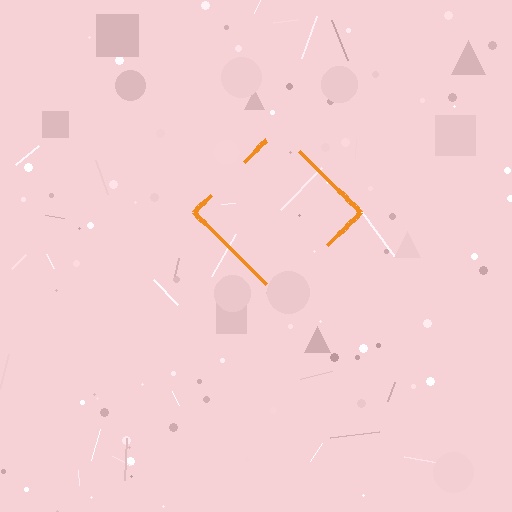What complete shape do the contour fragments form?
The contour fragments form a diamond.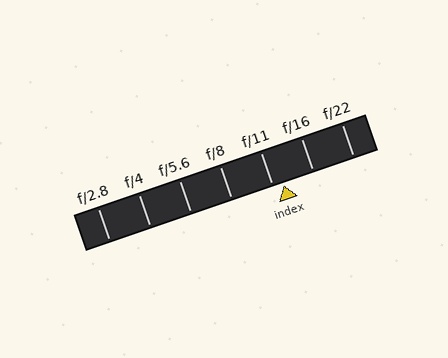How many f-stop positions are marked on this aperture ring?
There are 7 f-stop positions marked.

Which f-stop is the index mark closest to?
The index mark is closest to f/11.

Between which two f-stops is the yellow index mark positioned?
The index mark is between f/11 and f/16.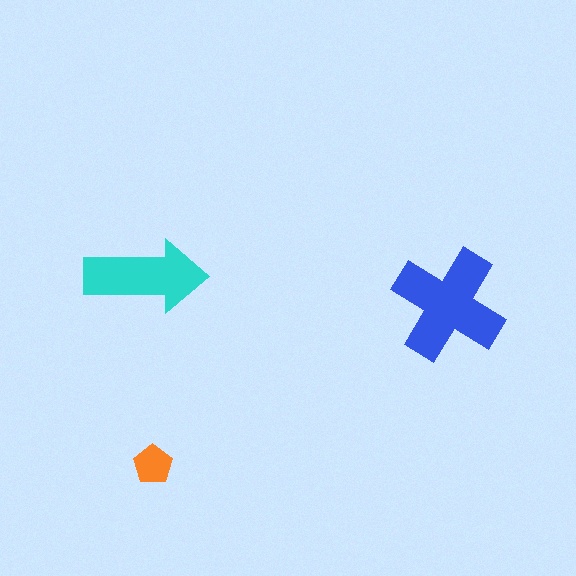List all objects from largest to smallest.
The blue cross, the cyan arrow, the orange pentagon.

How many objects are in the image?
There are 3 objects in the image.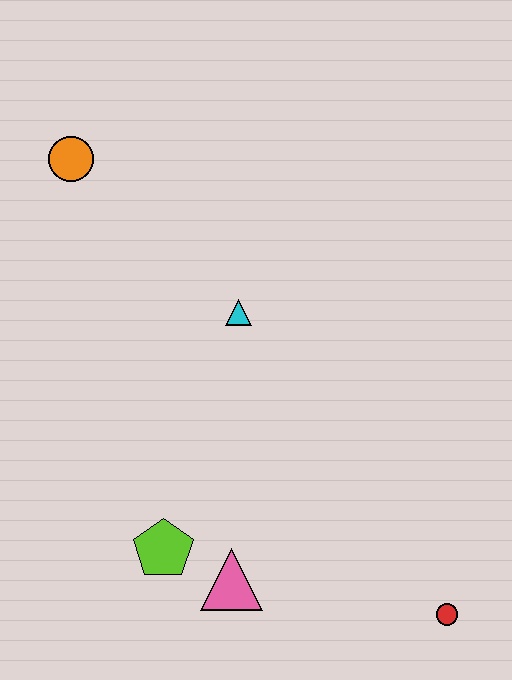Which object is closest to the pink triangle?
The lime pentagon is closest to the pink triangle.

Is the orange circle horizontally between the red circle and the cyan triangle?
No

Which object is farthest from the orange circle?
The red circle is farthest from the orange circle.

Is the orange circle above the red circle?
Yes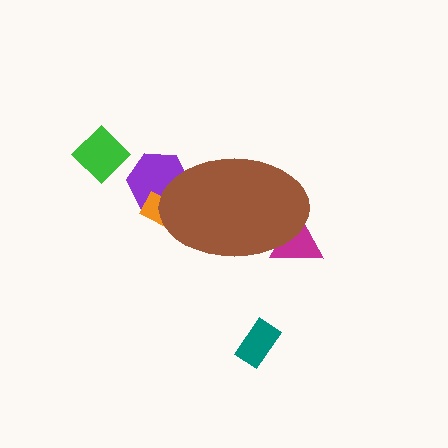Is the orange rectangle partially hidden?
Yes, the orange rectangle is partially hidden behind the brown ellipse.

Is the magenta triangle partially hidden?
Yes, the magenta triangle is partially hidden behind the brown ellipse.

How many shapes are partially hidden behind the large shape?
3 shapes are partially hidden.